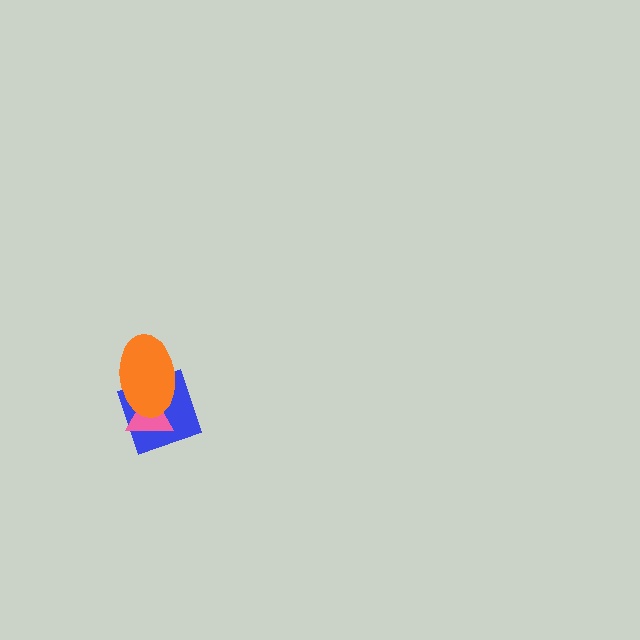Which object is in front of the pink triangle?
The orange ellipse is in front of the pink triangle.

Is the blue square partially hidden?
Yes, it is partially covered by another shape.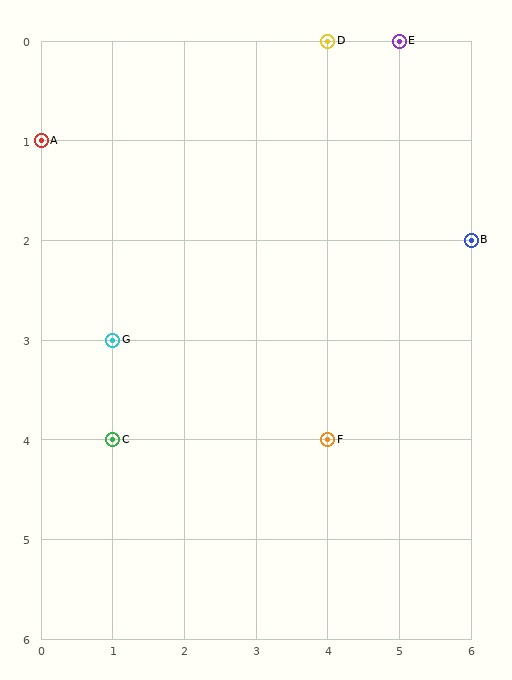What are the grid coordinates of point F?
Point F is at grid coordinates (4, 4).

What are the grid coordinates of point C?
Point C is at grid coordinates (1, 4).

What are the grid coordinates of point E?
Point E is at grid coordinates (5, 0).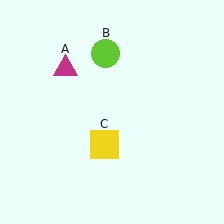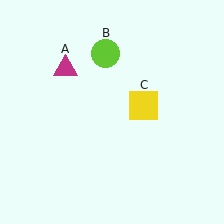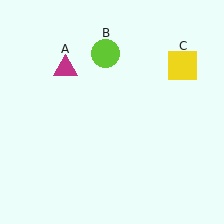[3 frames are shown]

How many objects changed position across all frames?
1 object changed position: yellow square (object C).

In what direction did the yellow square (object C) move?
The yellow square (object C) moved up and to the right.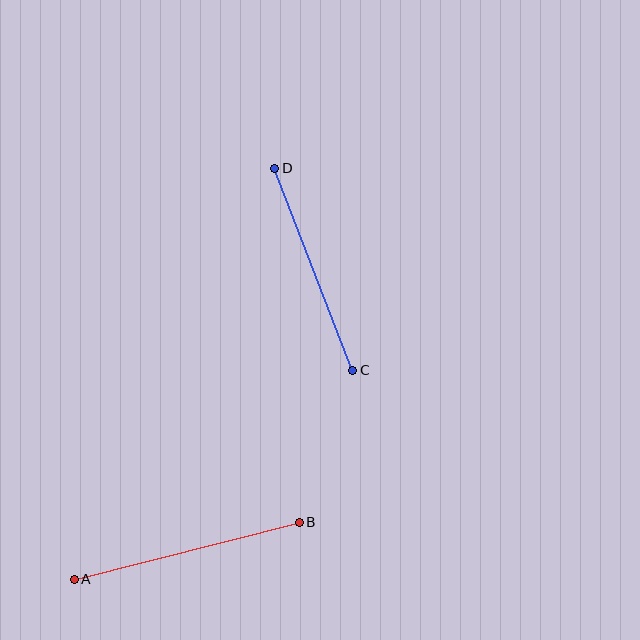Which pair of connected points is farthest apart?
Points A and B are farthest apart.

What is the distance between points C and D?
The distance is approximately 217 pixels.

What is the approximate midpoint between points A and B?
The midpoint is at approximately (187, 551) pixels.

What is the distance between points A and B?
The distance is approximately 232 pixels.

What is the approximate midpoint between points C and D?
The midpoint is at approximately (314, 269) pixels.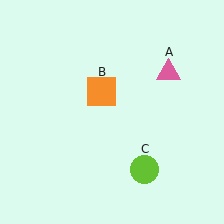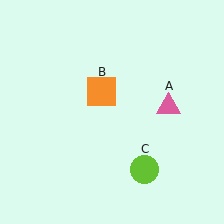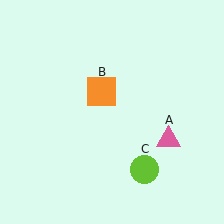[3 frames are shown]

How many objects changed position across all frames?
1 object changed position: pink triangle (object A).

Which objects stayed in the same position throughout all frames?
Orange square (object B) and lime circle (object C) remained stationary.